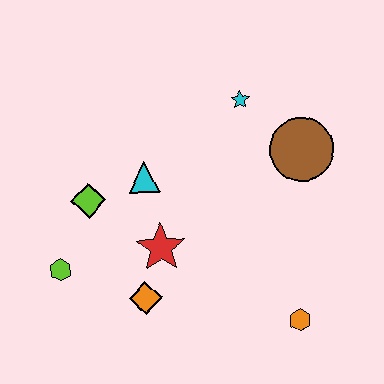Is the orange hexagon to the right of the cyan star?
Yes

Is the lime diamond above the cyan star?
No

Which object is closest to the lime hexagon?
The lime diamond is closest to the lime hexagon.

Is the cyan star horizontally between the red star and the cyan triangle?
No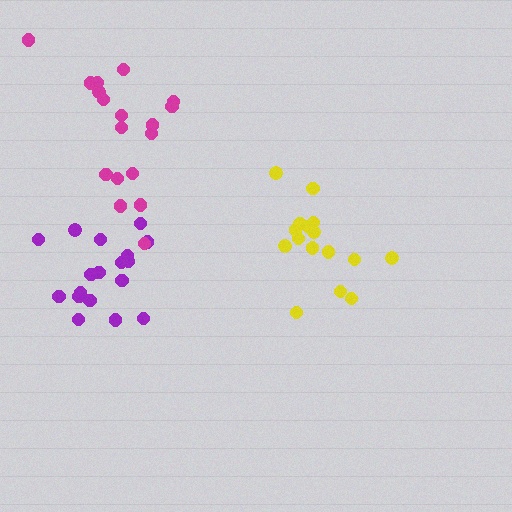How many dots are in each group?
Group 1: 18 dots, Group 2: 18 dots, Group 3: 16 dots (52 total).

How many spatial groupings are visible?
There are 3 spatial groupings.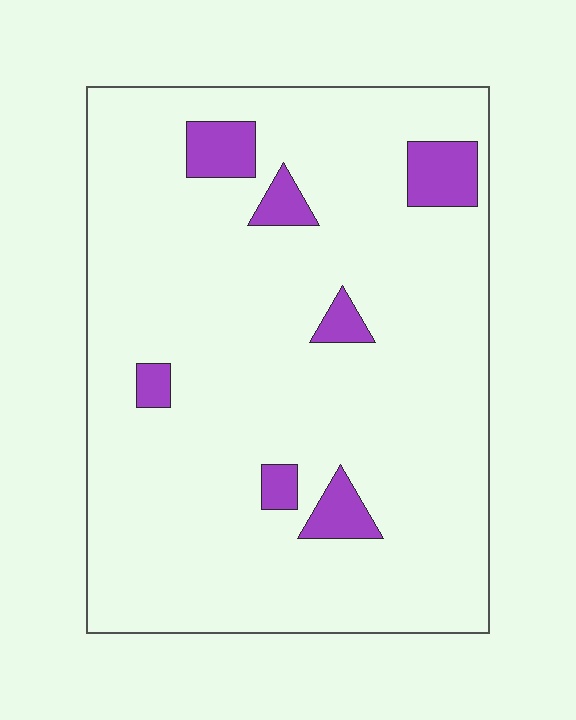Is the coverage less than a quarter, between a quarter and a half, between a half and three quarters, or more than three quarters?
Less than a quarter.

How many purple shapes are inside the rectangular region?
7.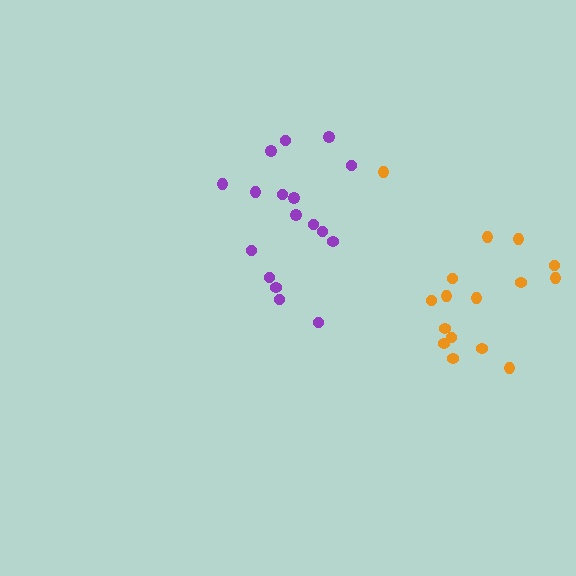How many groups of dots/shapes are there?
There are 2 groups.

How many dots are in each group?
Group 1: 16 dots, Group 2: 17 dots (33 total).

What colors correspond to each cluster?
The clusters are colored: orange, purple.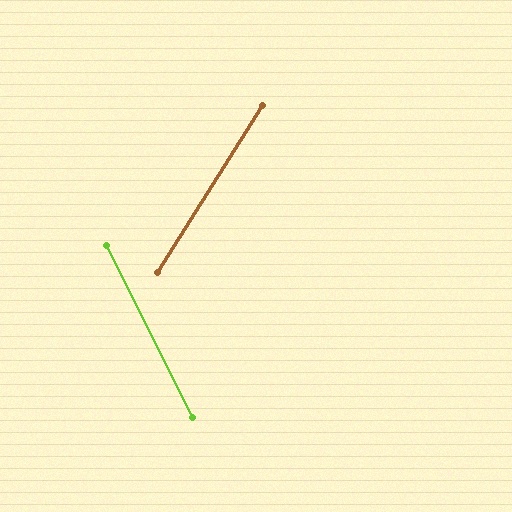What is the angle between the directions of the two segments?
Approximately 59 degrees.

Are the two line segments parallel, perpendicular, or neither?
Neither parallel nor perpendicular — they differ by about 59°.